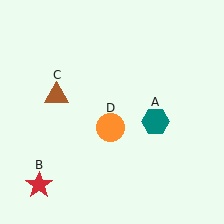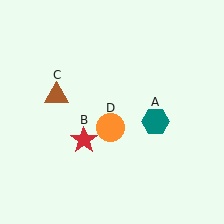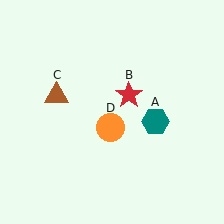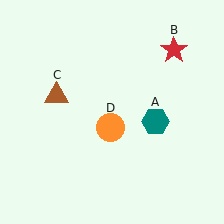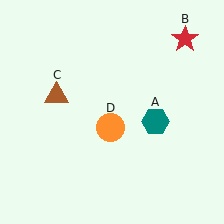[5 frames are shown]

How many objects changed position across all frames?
1 object changed position: red star (object B).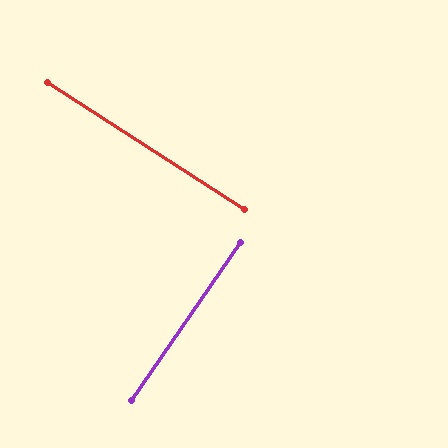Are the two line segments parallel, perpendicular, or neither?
Perpendicular — they meet at approximately 88°.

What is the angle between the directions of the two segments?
Approximately 88 degrees.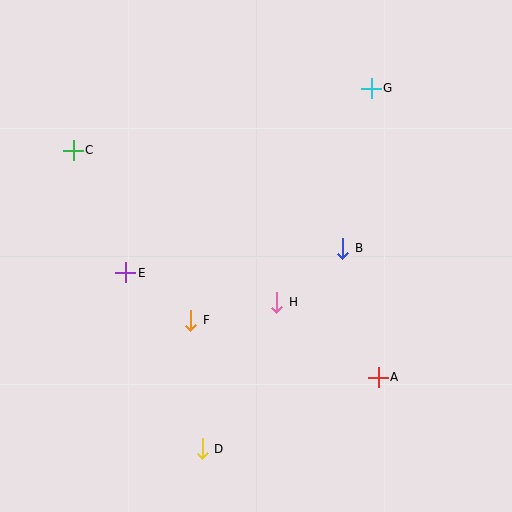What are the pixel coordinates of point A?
Point A is at (378, 377).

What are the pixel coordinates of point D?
Point D is at (202, 449).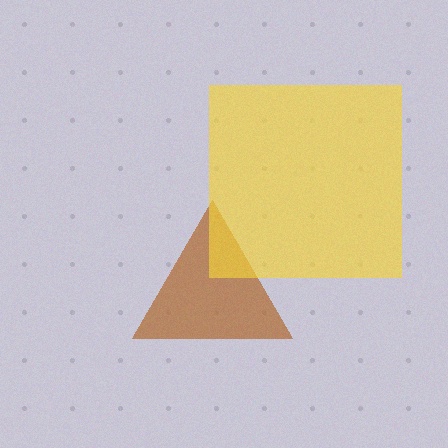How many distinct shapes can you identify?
There are 2 distinct shapes: a brown triangle, a yellow square.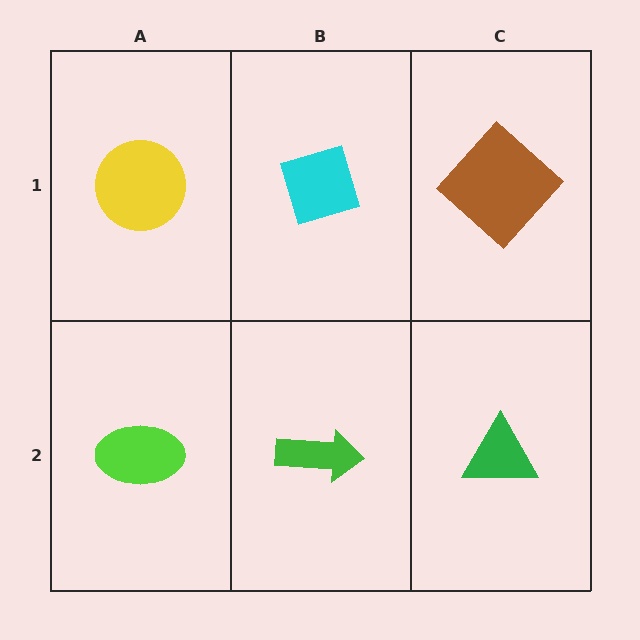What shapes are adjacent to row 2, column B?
A cyan diamond (row 1, column B), a lime ellipse (row 2, column A), a green triangle (row 2, column C).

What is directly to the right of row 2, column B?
A green triangle.